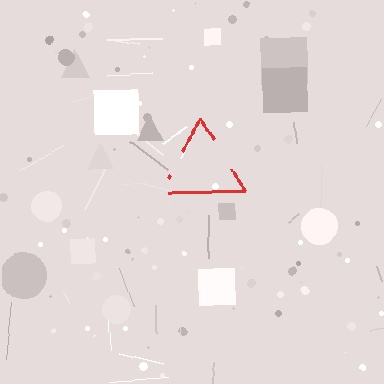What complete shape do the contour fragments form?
The contour fragments form a triangle.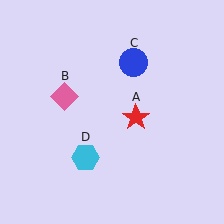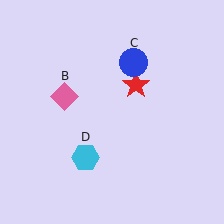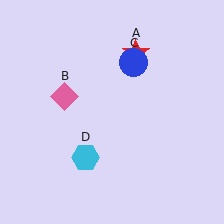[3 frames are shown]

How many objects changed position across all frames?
1 object changed position: red star (object A).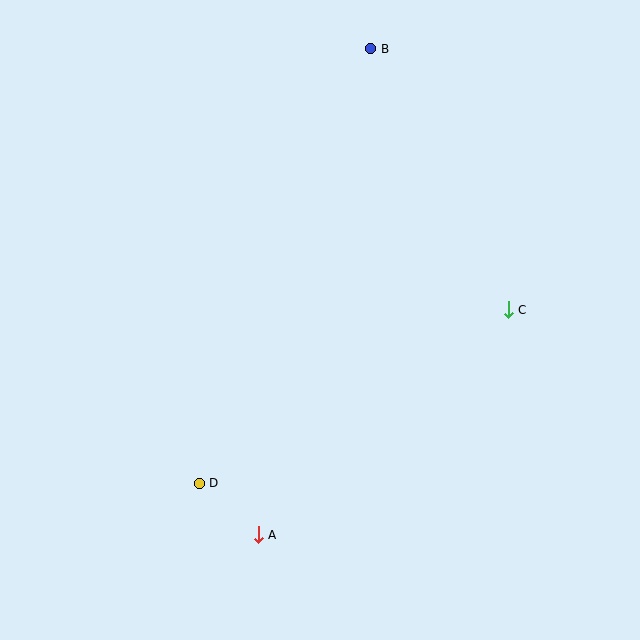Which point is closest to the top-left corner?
Point B is closest to the top-left corner.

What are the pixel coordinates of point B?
Point B is at (371, 49).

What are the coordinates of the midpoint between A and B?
The midpoint between A and B is at (315, 292).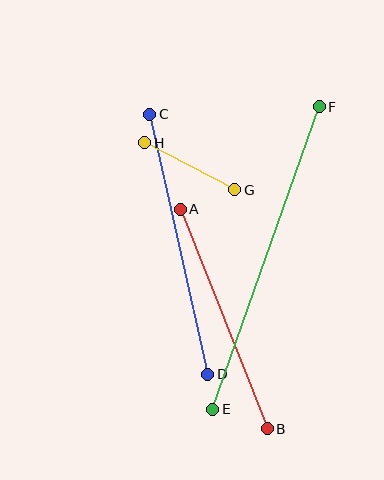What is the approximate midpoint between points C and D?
The midpoint is at approximately (179, 244) pixels.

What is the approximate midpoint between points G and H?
The midpoint is at approximately (190, 166) pixels.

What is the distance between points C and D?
The distance is approximately 266 pixels.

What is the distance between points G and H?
The distance is approximately 102 pixels.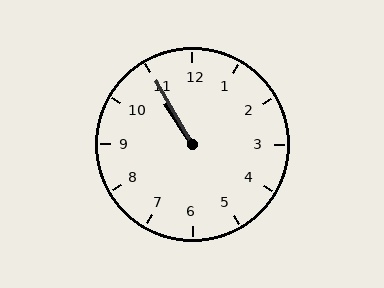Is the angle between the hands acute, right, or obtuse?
It is acute.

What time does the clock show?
10:55.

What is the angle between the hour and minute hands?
Approximately 2 degrees.